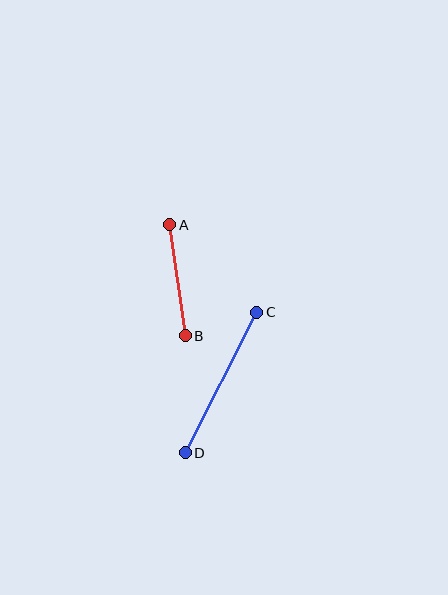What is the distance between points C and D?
The distance is approximately 158 pixels.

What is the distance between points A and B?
The distance is approximately 112 pixels.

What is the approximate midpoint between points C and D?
The midpoint is at approximately (221, 383) pixels.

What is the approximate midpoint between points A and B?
The midpoint is at approximately (178, 280) pixels.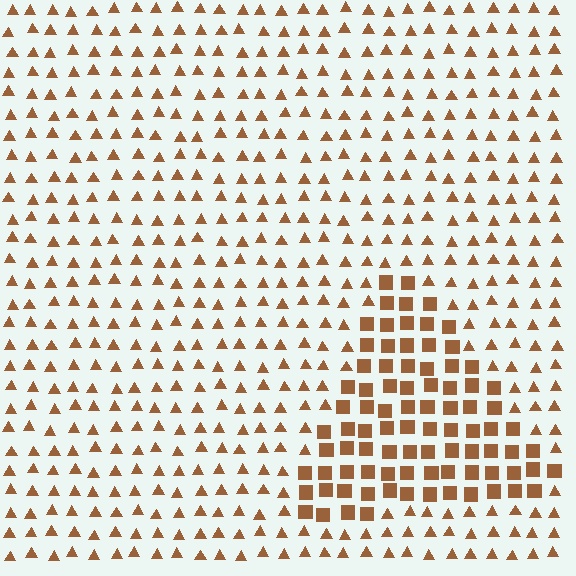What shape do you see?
I see a triangle.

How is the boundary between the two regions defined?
The boundary is defined by a change in element shape: squares inside vs. triangles outside. All elements share the same color and spacing.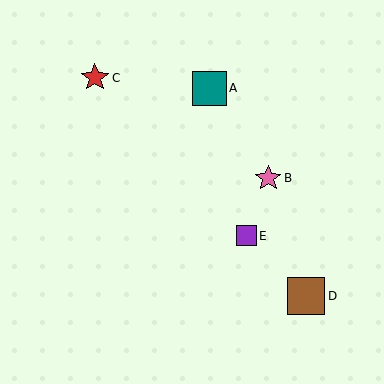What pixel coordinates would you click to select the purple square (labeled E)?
Click at (246, 236) to select the purple square E.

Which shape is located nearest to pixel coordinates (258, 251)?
The purple square (labeled E) at (246, 236) is nearest to that location.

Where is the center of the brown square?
The center of the brown square is at (306, 296).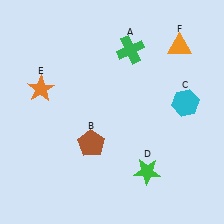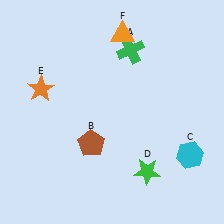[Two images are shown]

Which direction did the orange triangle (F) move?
The orange triangle (F) moved left.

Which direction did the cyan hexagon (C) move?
The cyan hexagon (C) moved down.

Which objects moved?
The objects that moved are: the cyan hexagon (C), the orange triangle (F).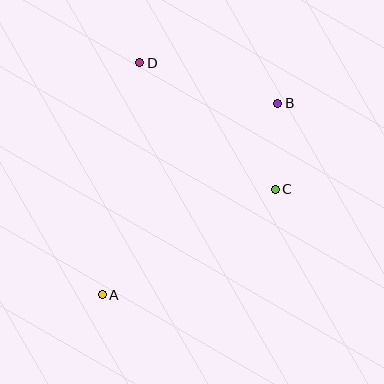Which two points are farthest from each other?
Points A and B are farthest from each other.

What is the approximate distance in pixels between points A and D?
The distance between A and D is approximately 235 pixels.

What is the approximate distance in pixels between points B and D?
The distance between B and D is approximately 144 pixels.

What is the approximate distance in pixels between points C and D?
The distance between C and D is approximately 185 pixels.